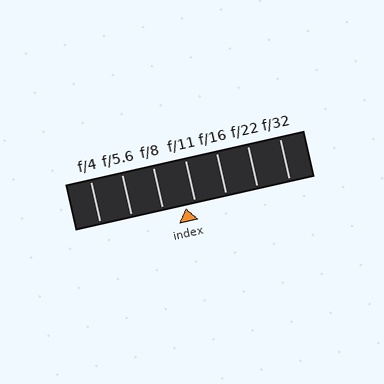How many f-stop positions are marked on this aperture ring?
There are 7 f-stop positions marked.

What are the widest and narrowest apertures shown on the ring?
The widest aperture shown is f/4 and the narrowest is f/32.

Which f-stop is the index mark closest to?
The index mark is closest to f/11.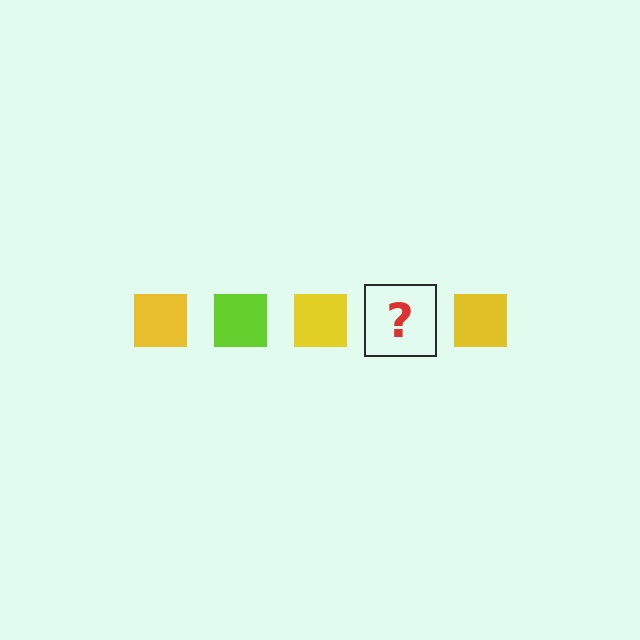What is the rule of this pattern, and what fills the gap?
The rule is that the pattern cycles through yellow, lime squares. The gap should be filled with a lime square.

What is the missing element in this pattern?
The missing element is a lime square.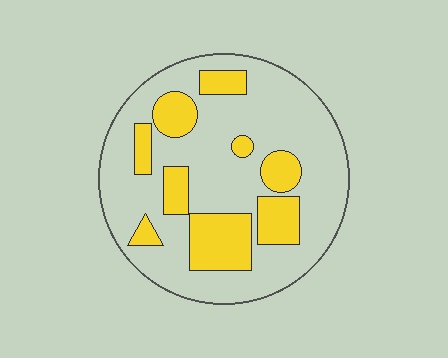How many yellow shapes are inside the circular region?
9.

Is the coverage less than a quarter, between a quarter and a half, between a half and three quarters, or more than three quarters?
Between a quarter and a half.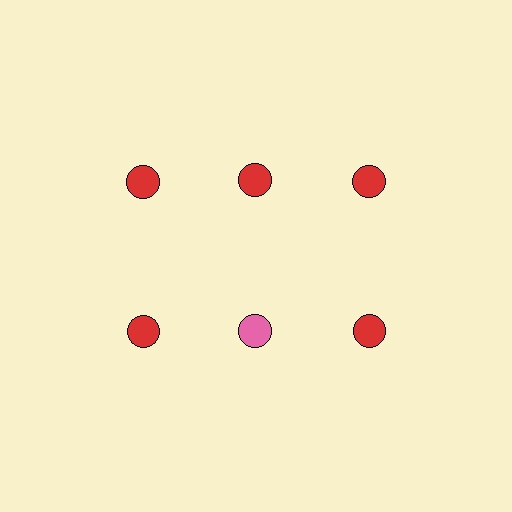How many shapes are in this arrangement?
There are 6 shapes arranged in a grid pattern.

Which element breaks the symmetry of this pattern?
The pink circle in the second row, second from left column breaks the symmetry. All other shapes are red circles.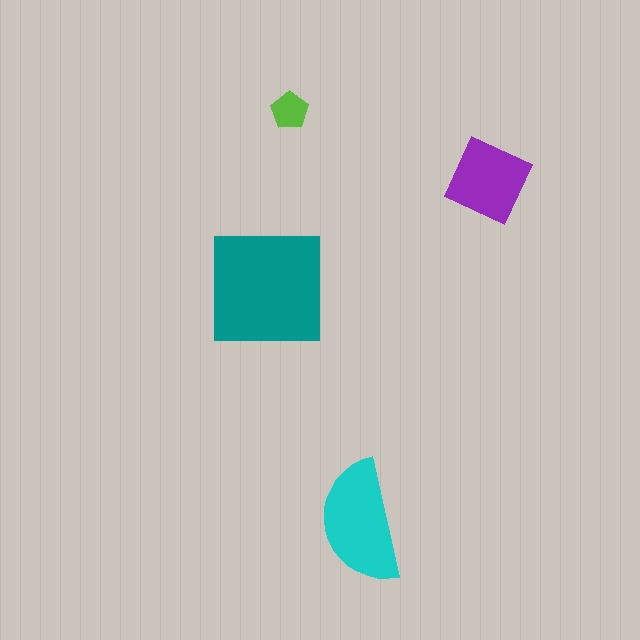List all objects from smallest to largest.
The lime pentagon, the purple diamond, the cyan semicircle, the teal square.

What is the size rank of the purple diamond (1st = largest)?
3rd.